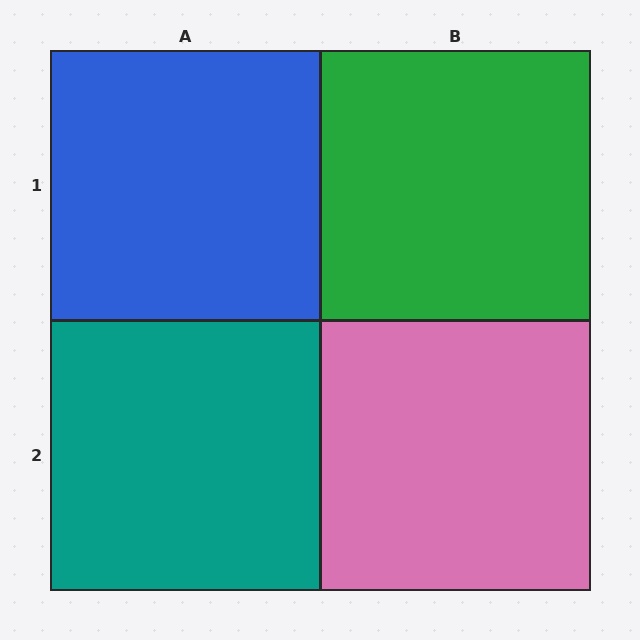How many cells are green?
1 cell is green.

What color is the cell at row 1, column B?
Green.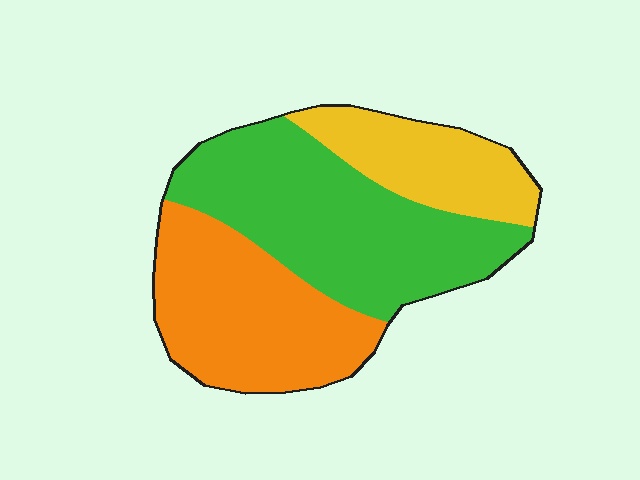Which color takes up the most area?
Green, at roughly 45%.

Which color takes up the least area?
Yellow, at roughly 20%.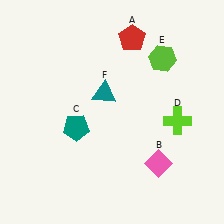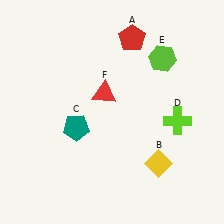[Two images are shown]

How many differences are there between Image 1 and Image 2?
There are 2 differences between the two images.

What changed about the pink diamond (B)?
In Image 1, B is pink. In Image 2, it changed to yellow.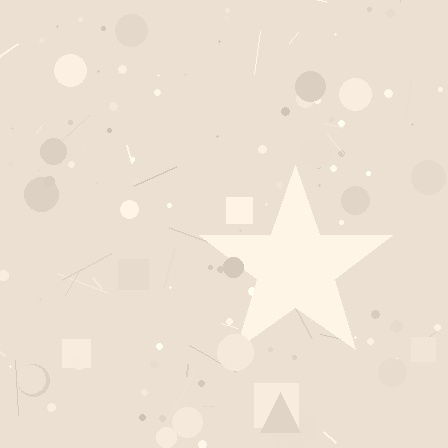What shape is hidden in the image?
A star is hidden in the image.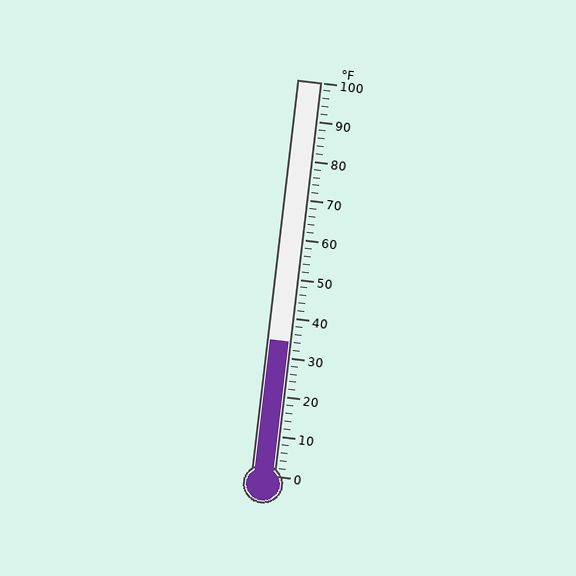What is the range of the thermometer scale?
The thermometer scale ranges from 0°F to 100°F.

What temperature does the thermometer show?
The thermometer shows approximately 34°F.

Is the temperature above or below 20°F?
The temperature is above 20°F.